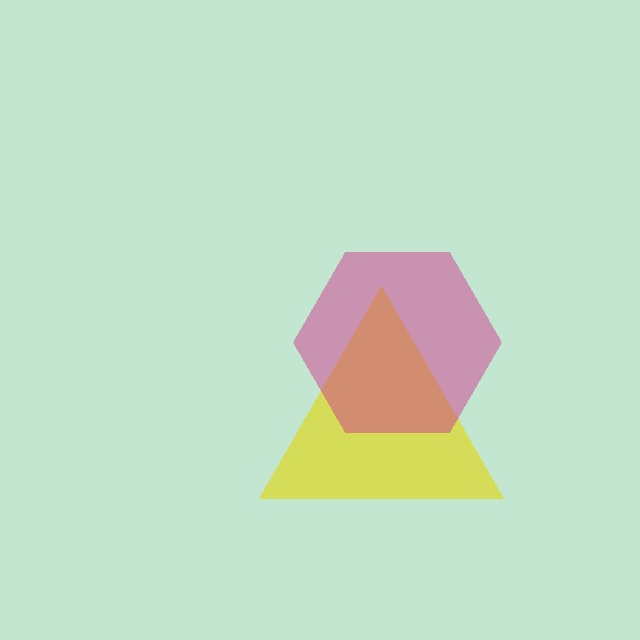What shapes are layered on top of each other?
The layered shapes are: a yellow triangle, a magenta hexagon.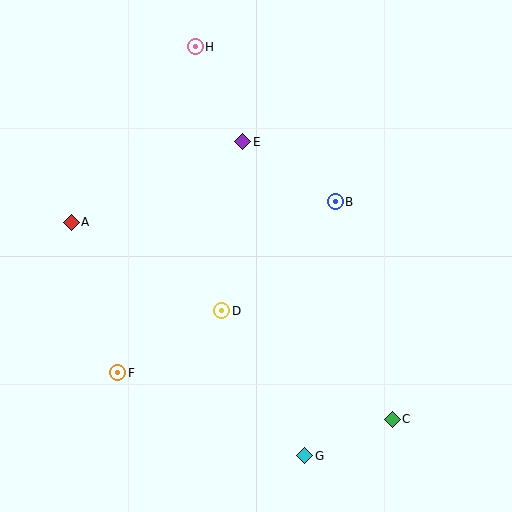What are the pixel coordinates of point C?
Point C is at (392, 419).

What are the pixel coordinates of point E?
Point E is at (243, 142).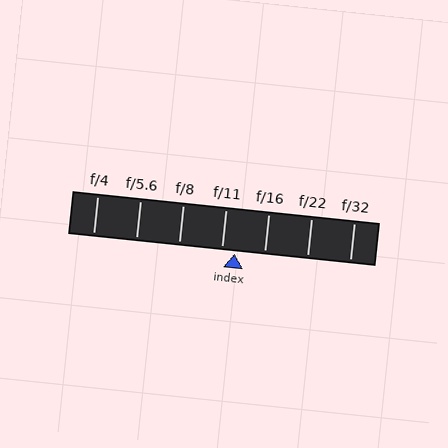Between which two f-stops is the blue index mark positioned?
The index mark is between f/11 and f/16.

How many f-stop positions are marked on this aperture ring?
There are 7 f-stop positions marked.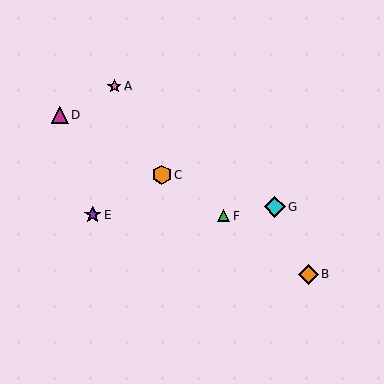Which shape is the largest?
The cyan diamond (labeled G) is the largest.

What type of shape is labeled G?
Shape G is a cyan diamond.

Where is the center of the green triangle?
The center of the green triangle is at (224, 216).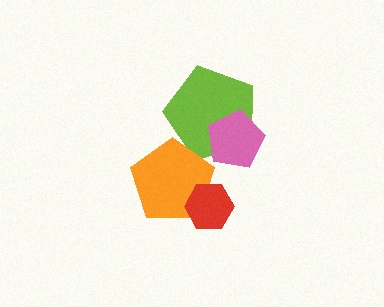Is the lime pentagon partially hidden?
Yes, it is partially covered by another shape.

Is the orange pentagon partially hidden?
Yes, it is partially covered by another shape.